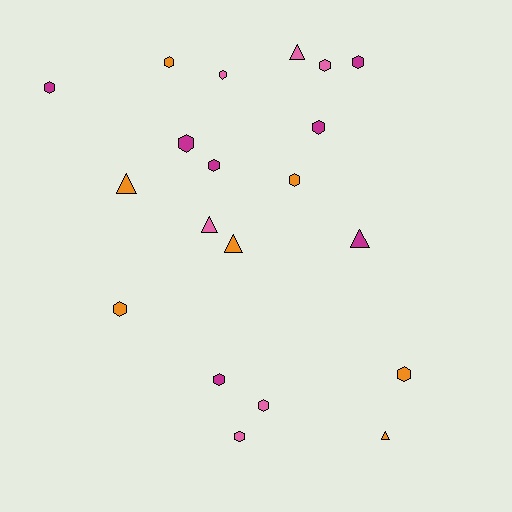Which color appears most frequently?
Orange, with 7 objects.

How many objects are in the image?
There are 20 objects.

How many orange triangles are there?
There are 3 orange triangles.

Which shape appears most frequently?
Hexagon, with 14 objects.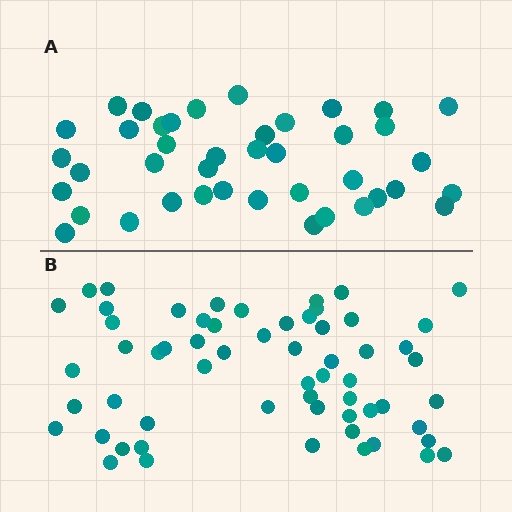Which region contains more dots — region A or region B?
Region B (the bottom region) has more dots.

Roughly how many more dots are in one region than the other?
Region B has approximately 20 more dots than region A.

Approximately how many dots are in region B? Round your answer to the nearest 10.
About 60 dots.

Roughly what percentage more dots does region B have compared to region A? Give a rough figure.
About 45% more.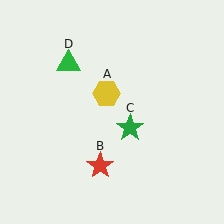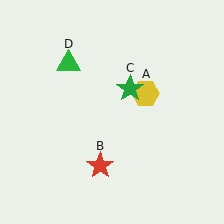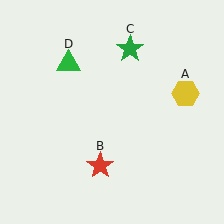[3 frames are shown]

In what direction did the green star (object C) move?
The green star (object C) moved up.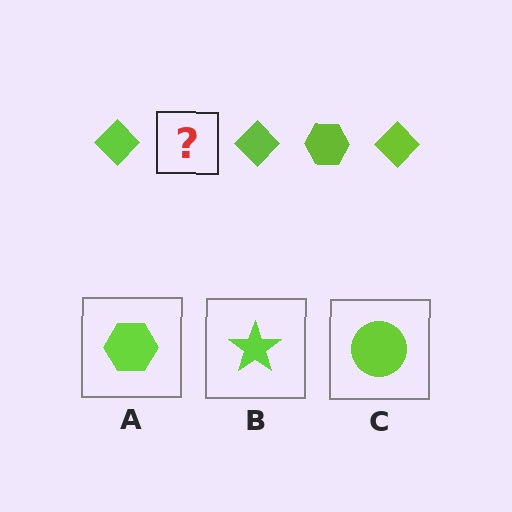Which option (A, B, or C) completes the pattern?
A.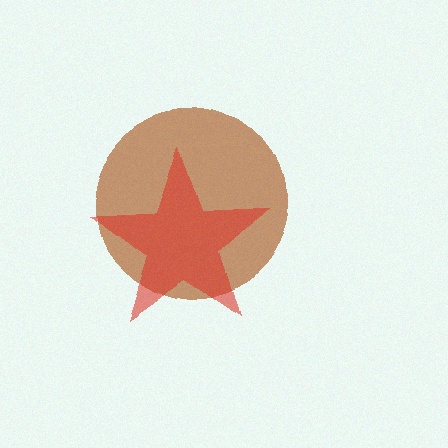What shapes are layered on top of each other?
The layered shapes are: a brown circle, a red star.